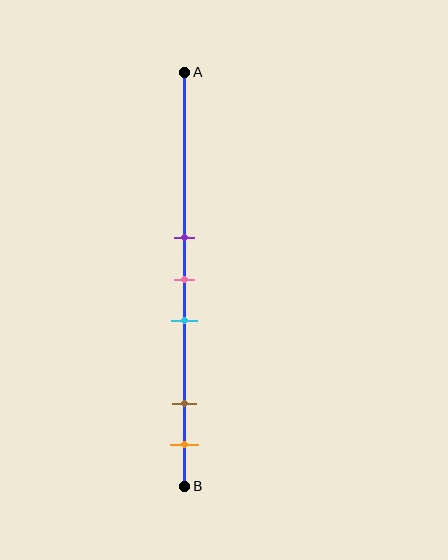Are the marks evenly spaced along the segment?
No, the marks are not evenly spaced.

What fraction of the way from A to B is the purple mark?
The purple mark is approximately 40% (0.4) of the way from A to B.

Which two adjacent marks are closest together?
The purple and pink marks are the closest adjacent pair.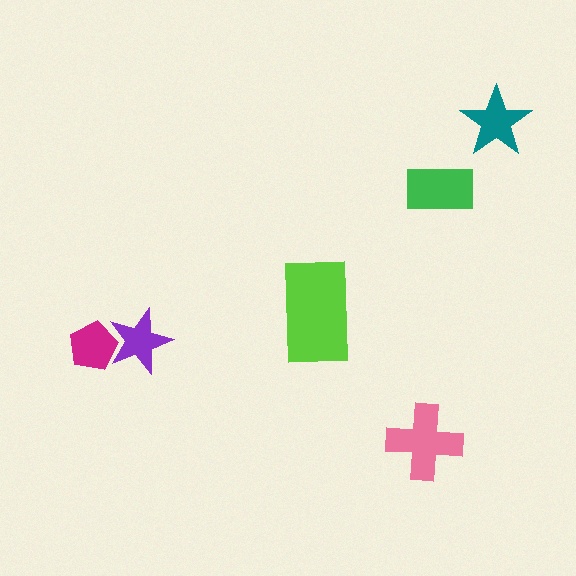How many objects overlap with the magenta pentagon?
1 object overlaps with the magenta pentagon.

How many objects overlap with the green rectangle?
0 objects overlap with the green rectangle.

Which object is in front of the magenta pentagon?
The purple star is in front of the magenta pentagon.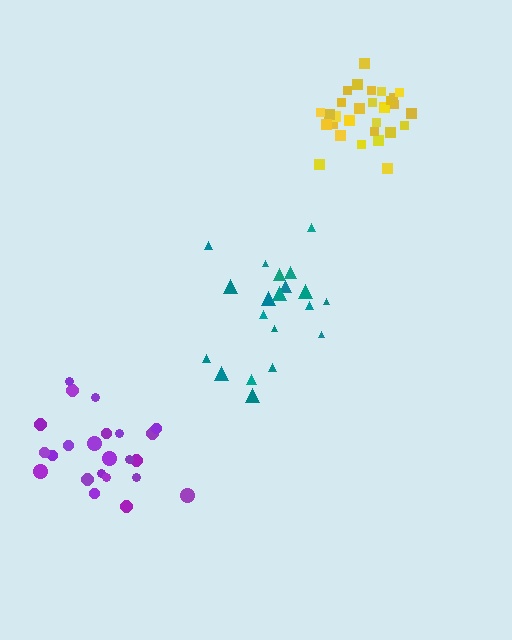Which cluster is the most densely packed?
Yellow.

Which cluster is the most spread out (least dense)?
Teal.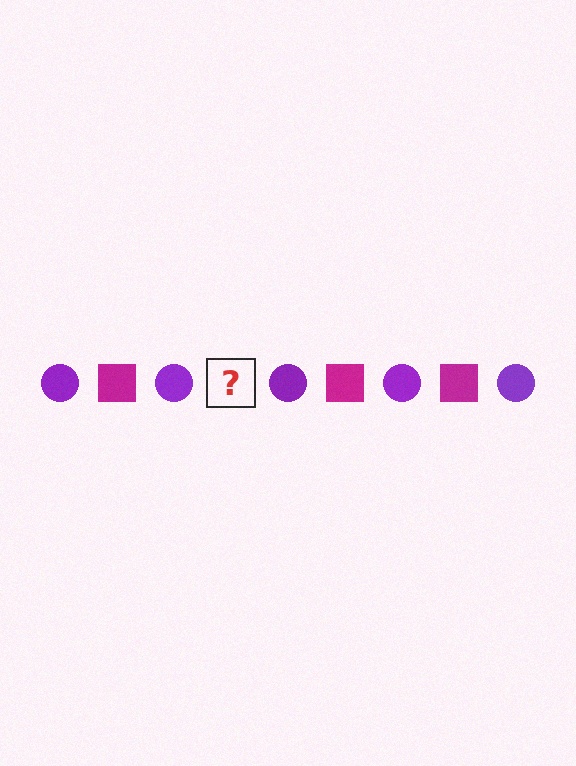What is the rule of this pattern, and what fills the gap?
The rule is that the pattern alternates between purple circle and magenta square. The gap should be filled with a magenta square.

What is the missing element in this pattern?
The missing element is a magenta square.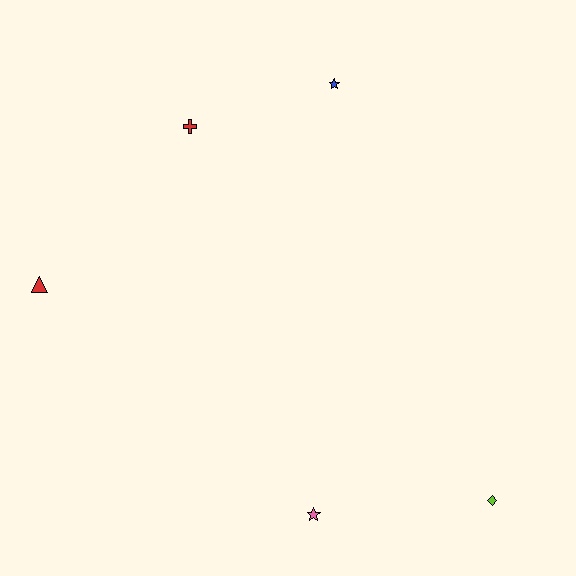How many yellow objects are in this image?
There are no yellow objects.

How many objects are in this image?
There are 5 objects.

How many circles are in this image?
There are no circles.